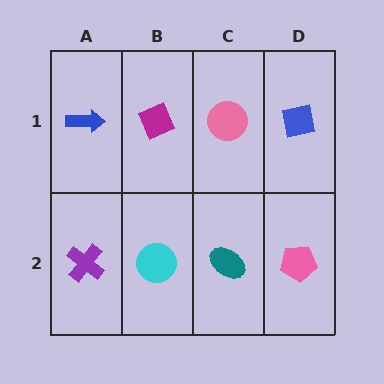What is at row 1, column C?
A pink circle.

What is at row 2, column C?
A teal ellipse.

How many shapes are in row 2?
4 shapes.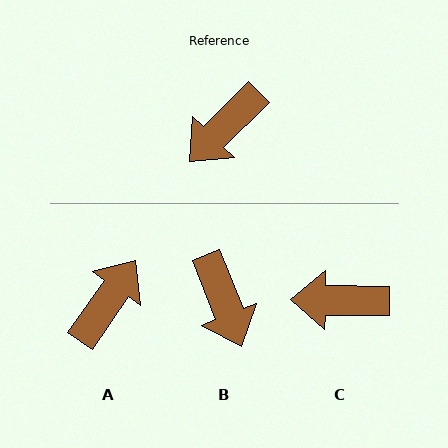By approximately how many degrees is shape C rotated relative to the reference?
Approximately 46 degrees clockwise.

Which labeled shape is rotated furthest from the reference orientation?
A, about 170 degrees away.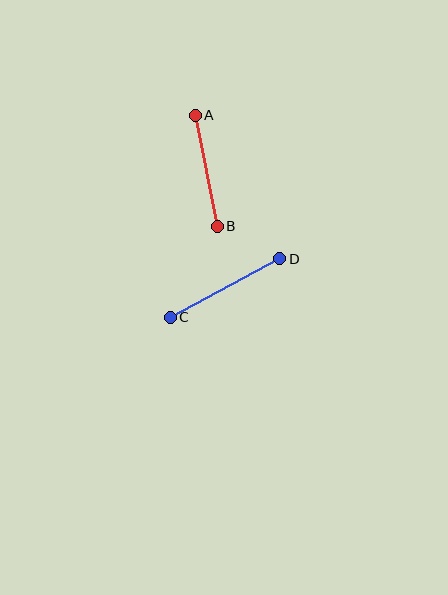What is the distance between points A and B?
The distance is approximately 113 pixels.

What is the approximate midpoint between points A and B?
The midpoint is at approximately (206, 171) pixels.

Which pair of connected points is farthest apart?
Points C and D are farthest apart.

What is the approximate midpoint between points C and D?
The midpoint is at approximately (225, 288) pixels.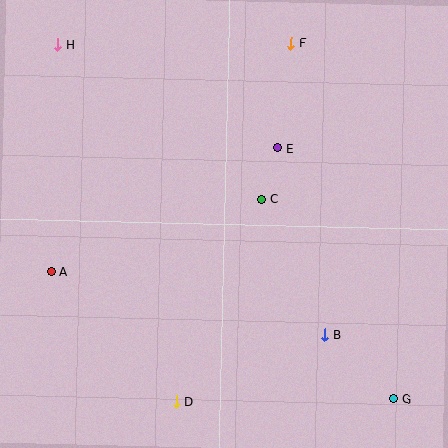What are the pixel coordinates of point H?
Point H is at (58, 45).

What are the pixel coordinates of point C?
Point C is at (261, 199).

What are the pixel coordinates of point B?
Point B is at (325, 335).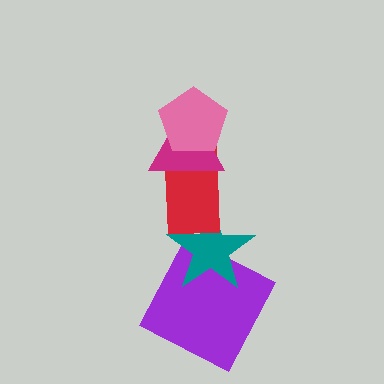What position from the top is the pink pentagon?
The pink pentagon is 1st from the top.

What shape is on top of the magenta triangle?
The pink pentagon is on top of the magenta triangle.